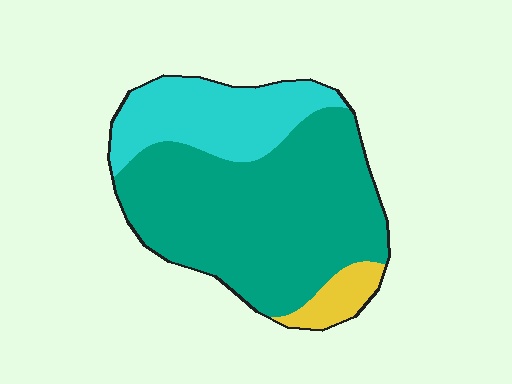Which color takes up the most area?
Teal, at roughly 65%.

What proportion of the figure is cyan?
Cyan covers 26% of the figure.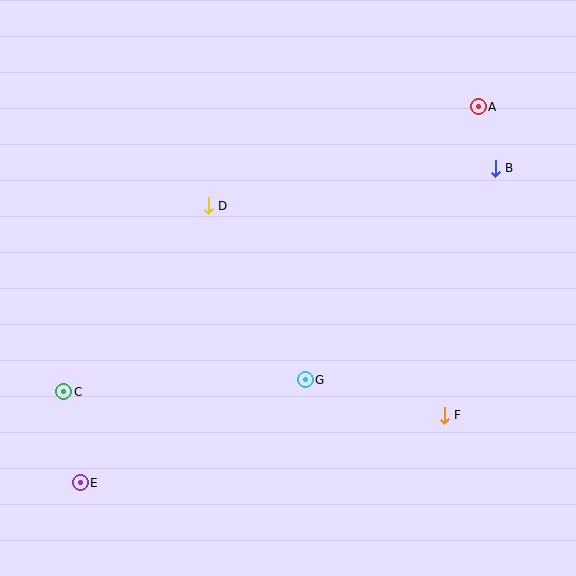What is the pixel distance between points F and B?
The distance between F and B is 253 pixels.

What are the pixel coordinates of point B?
Point B is at (495, 168).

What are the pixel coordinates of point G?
Point G is at (305, 380).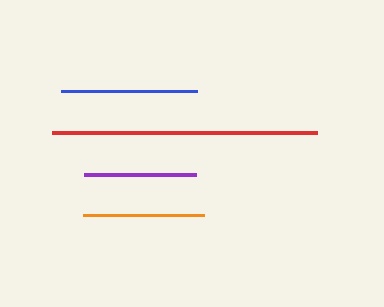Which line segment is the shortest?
The purple line is the shortest at approximately 112 pixels.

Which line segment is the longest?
The red line is the longest at approximately 265 pixels.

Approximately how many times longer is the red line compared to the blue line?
The red line is approximately 1.9 times the length of the blue line.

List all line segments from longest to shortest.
From longest to shortest: red, blue, orange, purple.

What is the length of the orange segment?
The orange segment is approximately 121 pixels long.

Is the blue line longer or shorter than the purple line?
The blue line is longer than the purple line.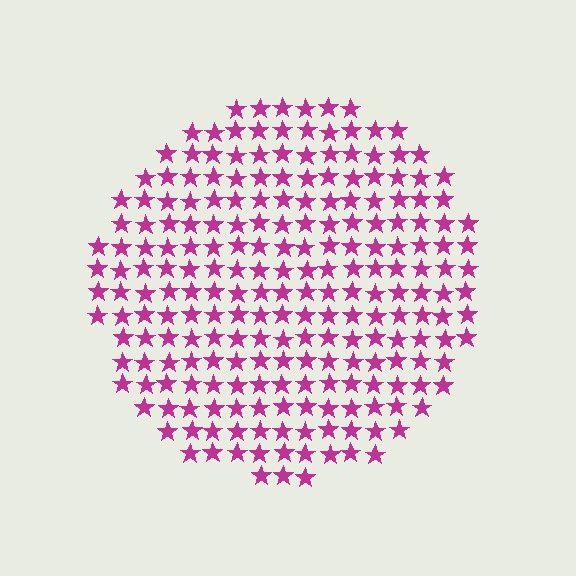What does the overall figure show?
The overall figure shows a circle.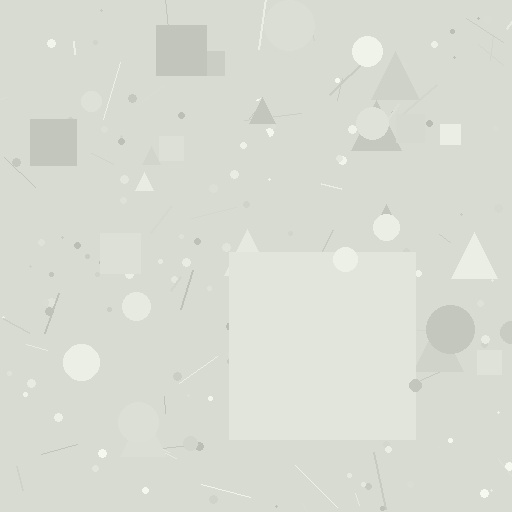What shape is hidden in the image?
A square is hidden in the image.